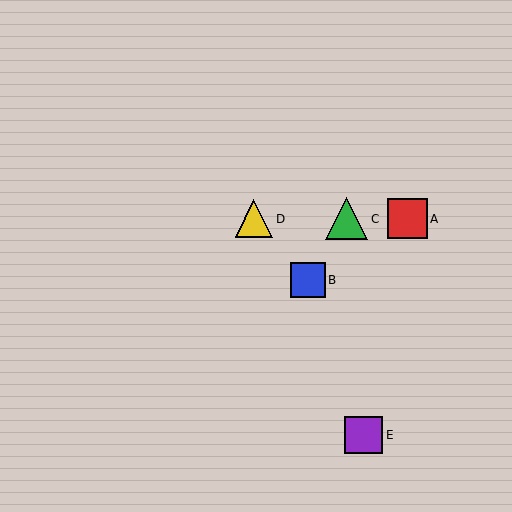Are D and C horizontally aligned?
Yes, both are at y≈219.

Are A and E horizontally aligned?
No, A is at y≈218 and E is at y≈435.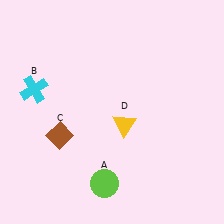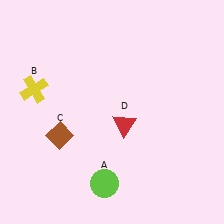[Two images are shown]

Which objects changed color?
B changed from cyan to yellow. D changed from yellow to red.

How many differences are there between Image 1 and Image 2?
There are 2 differences between the two images.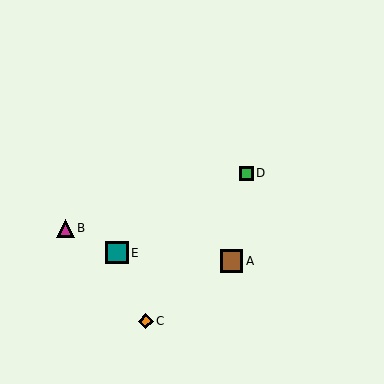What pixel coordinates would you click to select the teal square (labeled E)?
Click at (117, 253) to select the teal square E.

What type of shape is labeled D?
Shape D is a green square.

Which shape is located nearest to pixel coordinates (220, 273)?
The brown square (labeled A) at (232, 261) is nearest to that location.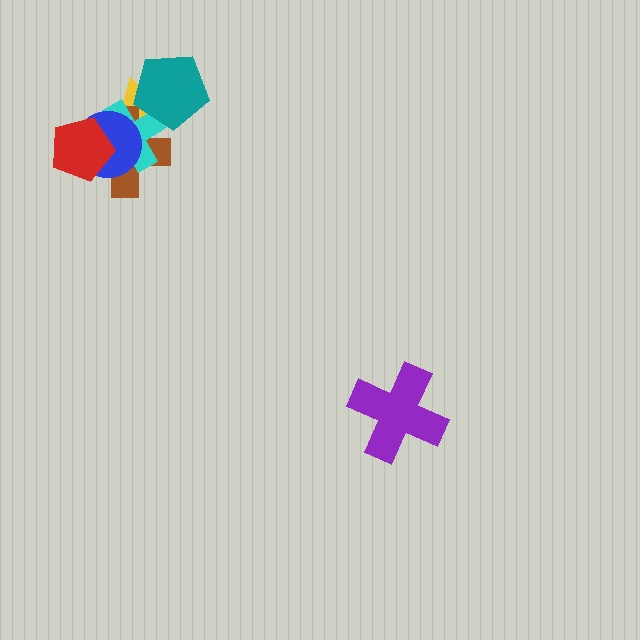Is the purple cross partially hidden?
No, no other shape covers it.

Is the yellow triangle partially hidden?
Yes, it is partially covered by another shape.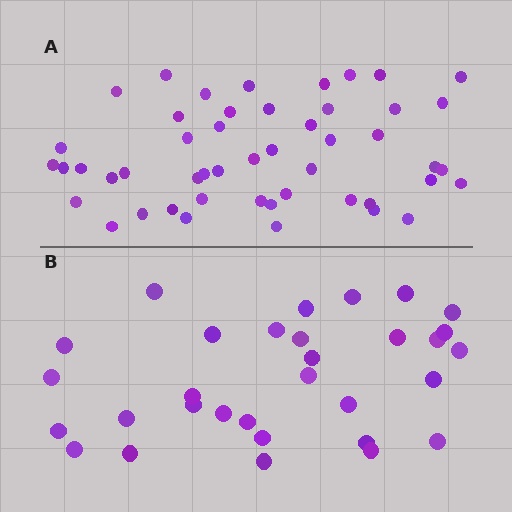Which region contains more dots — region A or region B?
Region A (the top region) has more dots.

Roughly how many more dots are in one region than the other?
Region A has approximately 20 more dots than region B.